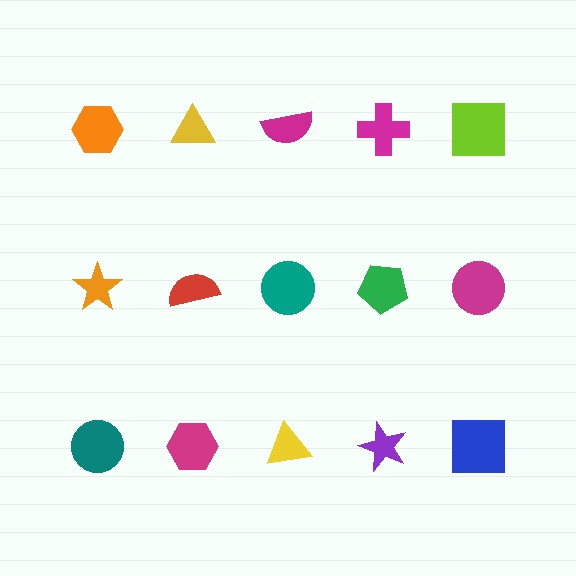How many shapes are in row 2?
5 shapes.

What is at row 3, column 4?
A purple star.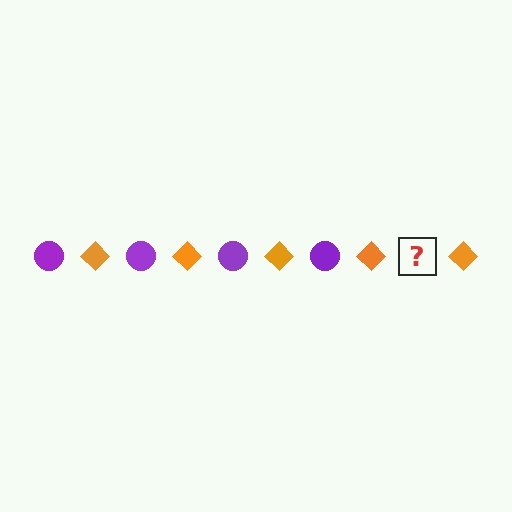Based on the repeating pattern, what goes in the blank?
The blank should be a purple circle.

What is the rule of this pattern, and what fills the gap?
The rule is that the pattern alternates between purple circle and orange diamond. The gap should be filled with a purple circle.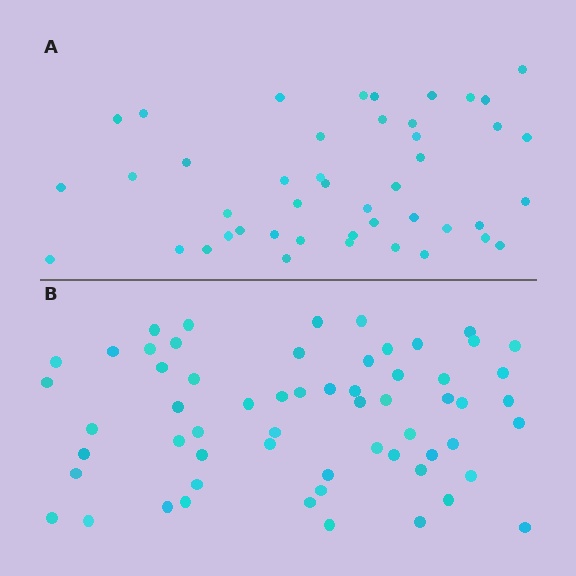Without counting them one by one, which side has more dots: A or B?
Region B (the bottom region) has more dots.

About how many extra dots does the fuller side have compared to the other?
Region B has approximately 15 more dots than region A.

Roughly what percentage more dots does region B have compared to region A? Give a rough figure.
About 35% more.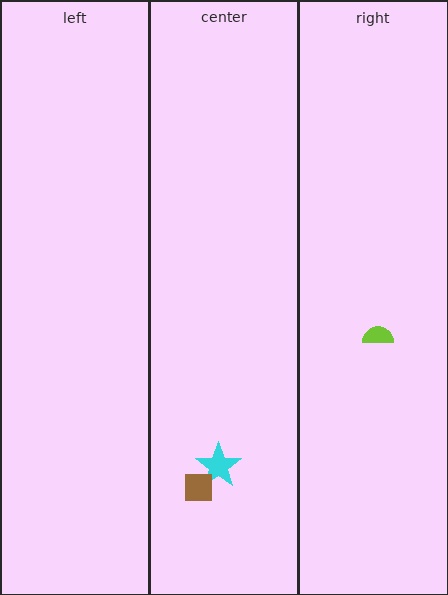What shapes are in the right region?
The lime semicircle.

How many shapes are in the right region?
1.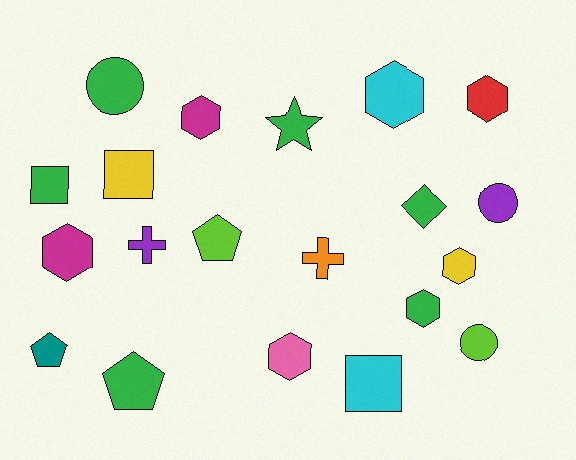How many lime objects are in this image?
There are 2 lime objects.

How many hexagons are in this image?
There are 7 hexagons.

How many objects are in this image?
There are 20 objects.